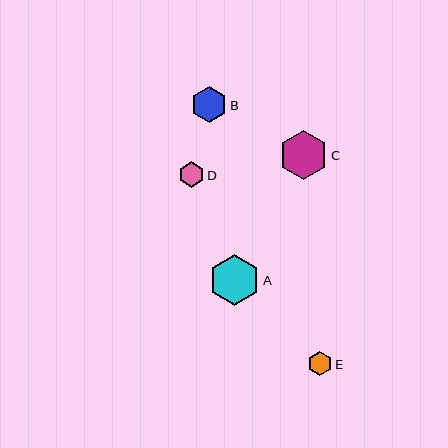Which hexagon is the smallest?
Hexagon E is the smallest with a size of approximately 24 pixels.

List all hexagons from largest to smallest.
From largest to smallest: A, C, B, D, E.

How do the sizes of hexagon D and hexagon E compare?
Hexagon D and hexagon E are approximately the same size.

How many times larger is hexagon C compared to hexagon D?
Hexagon C is approximately 2.0 times the size of hexagon D.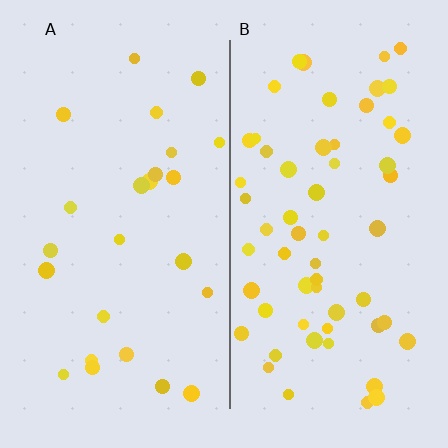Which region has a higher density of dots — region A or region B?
B (the right).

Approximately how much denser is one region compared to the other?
Approximately 2.4× — region B over region A.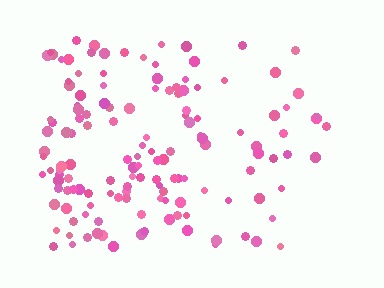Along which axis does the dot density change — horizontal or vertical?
Horizontal.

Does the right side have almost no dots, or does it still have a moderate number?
Still a moderate number, just noticeably fewer than the left.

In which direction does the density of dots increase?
From right to left, with the left side densest.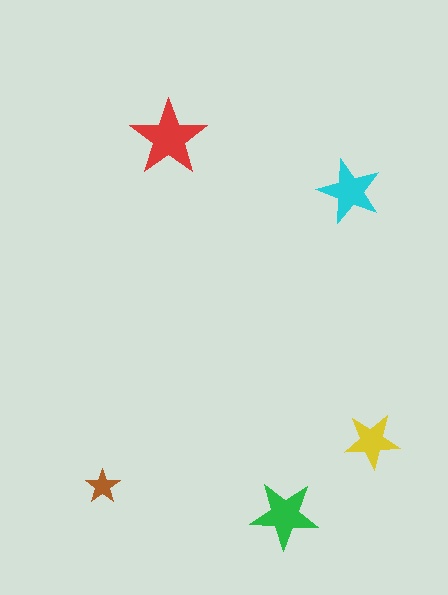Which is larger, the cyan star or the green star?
The green one.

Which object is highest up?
The red star is topmost.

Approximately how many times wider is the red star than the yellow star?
About 1.5 times wider.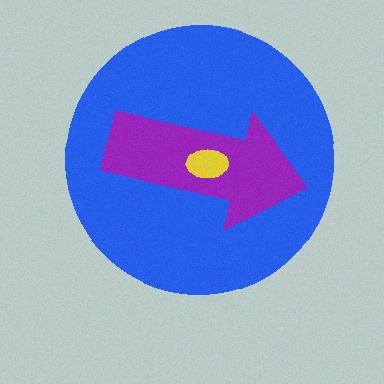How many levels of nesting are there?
3.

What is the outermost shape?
The blue circle.